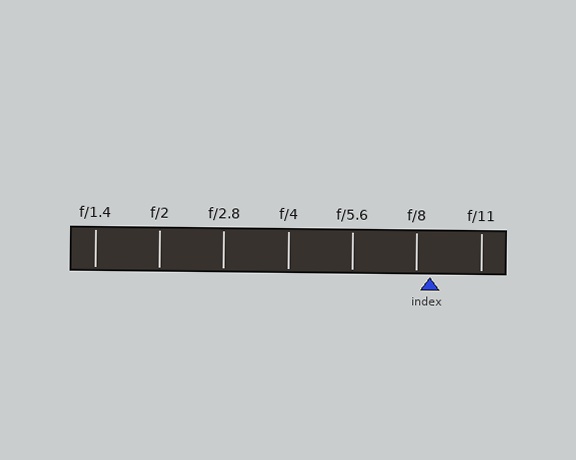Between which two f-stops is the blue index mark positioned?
The index mark is between f/8 and f/11.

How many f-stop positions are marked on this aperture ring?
There are 7 f-stop positions marked.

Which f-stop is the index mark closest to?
The index mark is closest to f/8.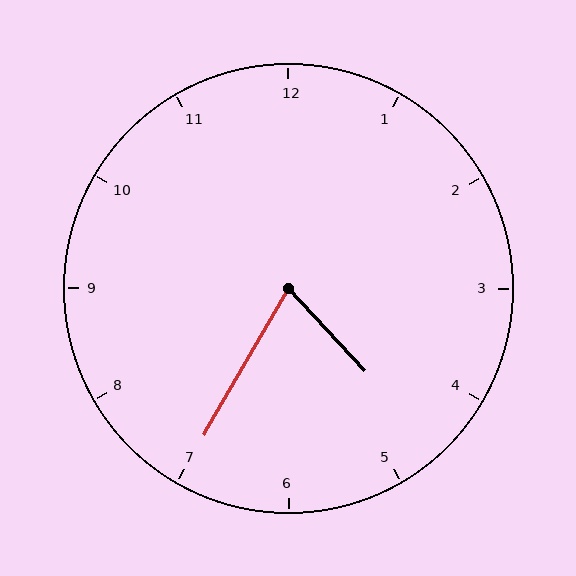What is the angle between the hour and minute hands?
Approximately 72 degrees.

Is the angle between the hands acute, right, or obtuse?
It is acute.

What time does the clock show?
4:35.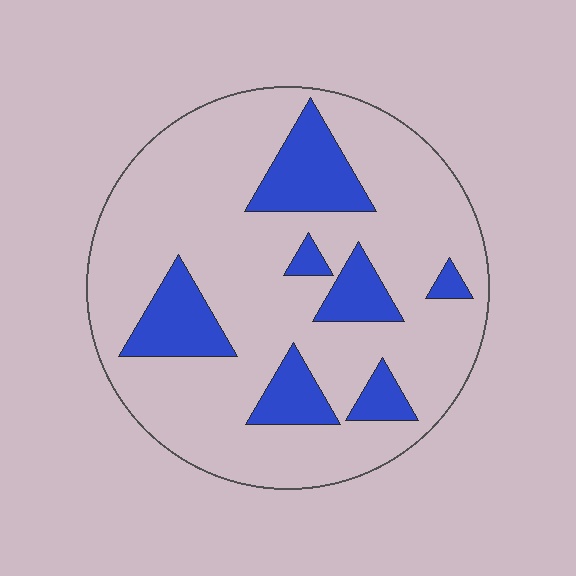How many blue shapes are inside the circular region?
7.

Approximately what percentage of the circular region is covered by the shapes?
Approximately 20%.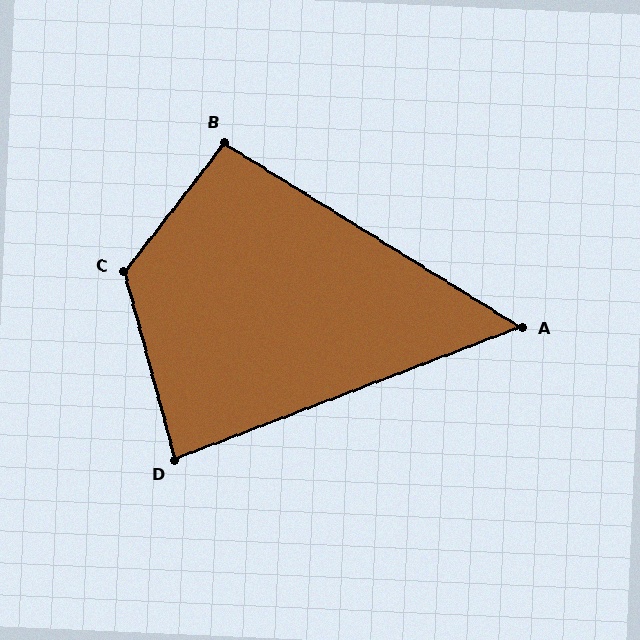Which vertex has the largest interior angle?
C, at approximately 127 degrees.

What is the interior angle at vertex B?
Approximately 96 degrees (obtuse).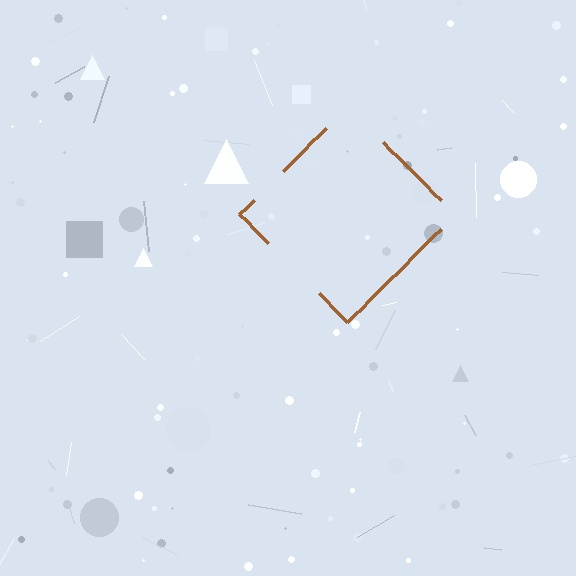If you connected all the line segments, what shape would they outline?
They would outline a diamond.